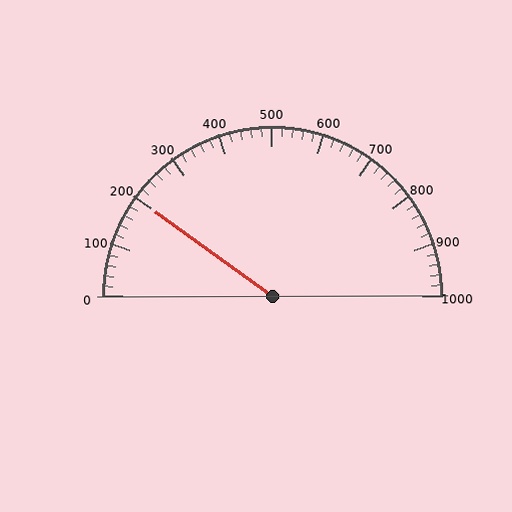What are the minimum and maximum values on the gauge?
The gauge ranges from 0 to 1000.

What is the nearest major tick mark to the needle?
The nearest major tick mark is 200.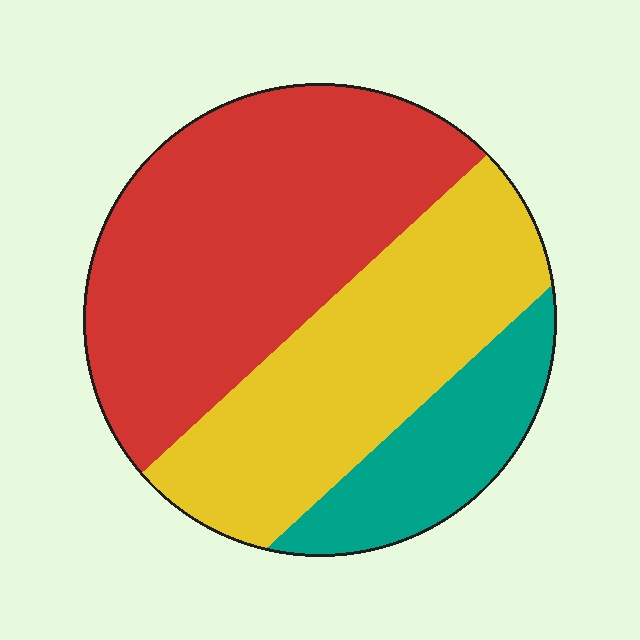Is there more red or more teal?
Red.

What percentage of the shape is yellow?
Yellow covers about 35% of the shape.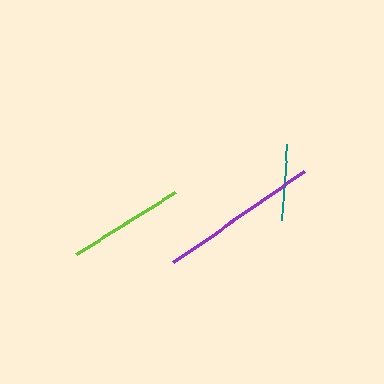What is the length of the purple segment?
The purple segment is approximately 159 pixels long.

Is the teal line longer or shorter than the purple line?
The purple line is longer than the teal line.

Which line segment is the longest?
The purple line is the longest at approximately 159 pixels.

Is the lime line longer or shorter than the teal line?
The lime line is longer than the teal line.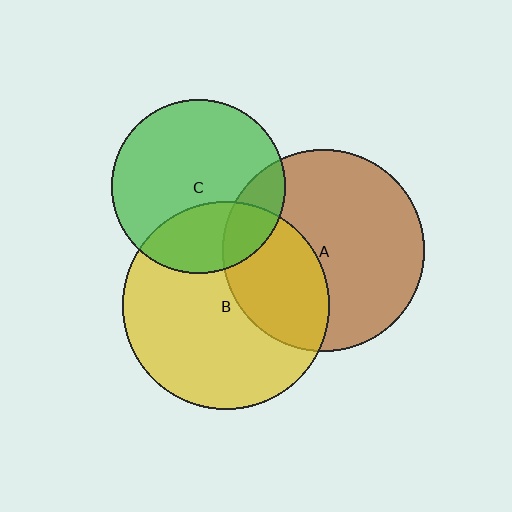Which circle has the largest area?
Circle B (yellow).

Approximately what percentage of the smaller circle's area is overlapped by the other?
Approximately 15%.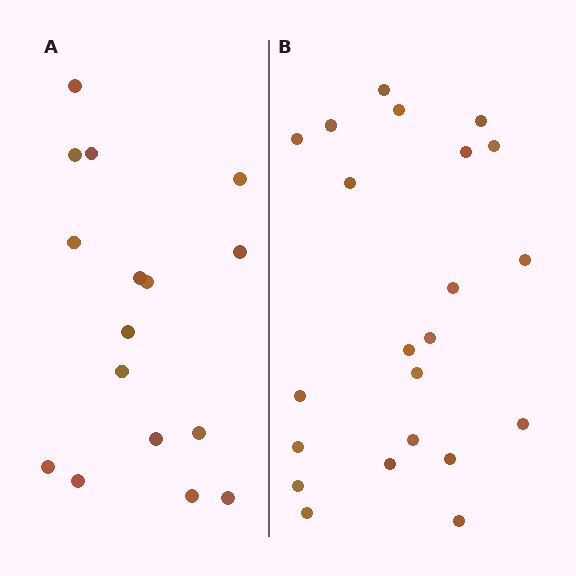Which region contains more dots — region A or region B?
Region B (the right region) has more dots.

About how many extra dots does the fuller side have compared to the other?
Region B has about 6 more dots than region A.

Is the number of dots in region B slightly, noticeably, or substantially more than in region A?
Region B has noticeably more, but not dramatically so. The ratio is roughly 1.4 to 1.